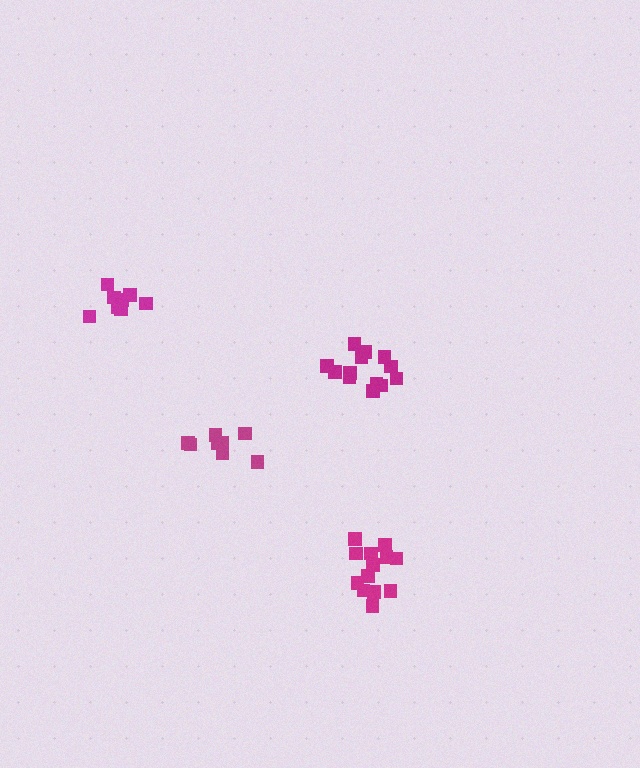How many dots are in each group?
Group 1: 9 dots, Group 2: 13 dots, Group 3: 13 dots, Group 4: 8 dots (43 total).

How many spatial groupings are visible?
There are 4 spatial groupings.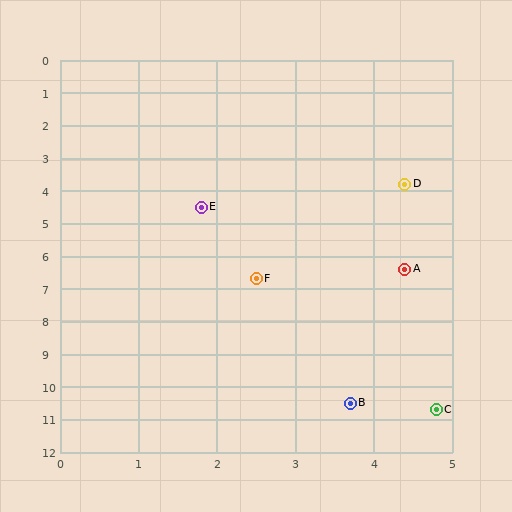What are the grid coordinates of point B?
Point B is at approximately (3.7, 10.5).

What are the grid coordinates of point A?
Point A is at approximately (4.4, 6.4).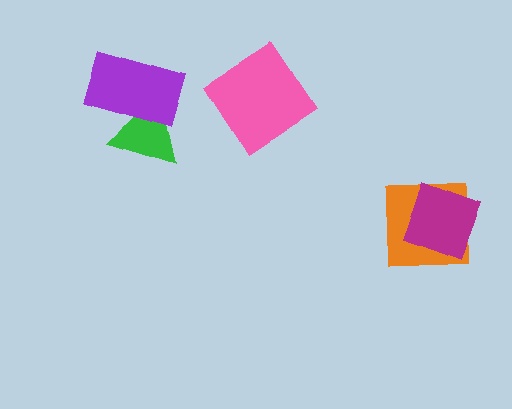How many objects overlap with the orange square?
1 object overlaps with the orange square.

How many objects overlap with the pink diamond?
0 objects overlap with the pink diamond.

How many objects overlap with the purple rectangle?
1 object overlaps with the purple rectangle.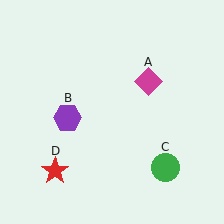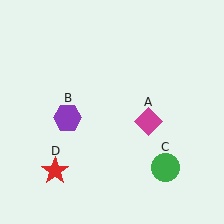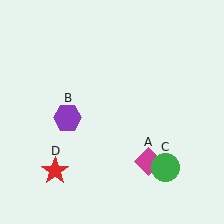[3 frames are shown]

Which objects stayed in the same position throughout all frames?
Purple hexagon (object B) and green circle (object C) and red star (object D) remained stationary.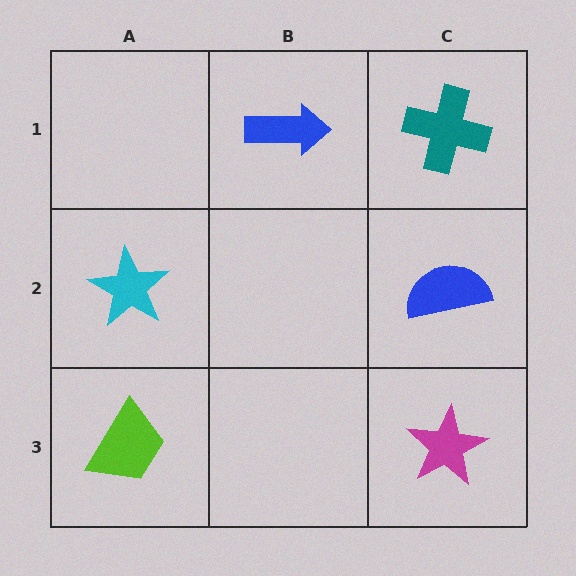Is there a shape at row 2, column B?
No, that cell is empty.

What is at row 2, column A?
A cyan star.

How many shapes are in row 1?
2 shapes.